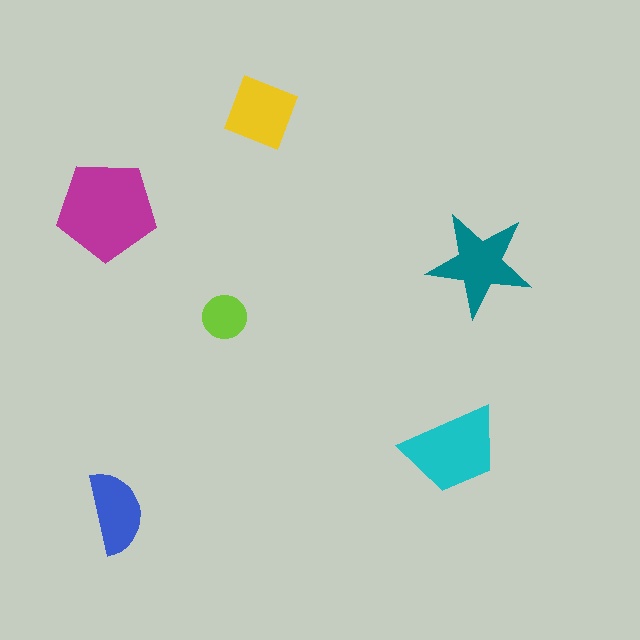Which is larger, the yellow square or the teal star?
The teal star.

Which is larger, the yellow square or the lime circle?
The yellow square.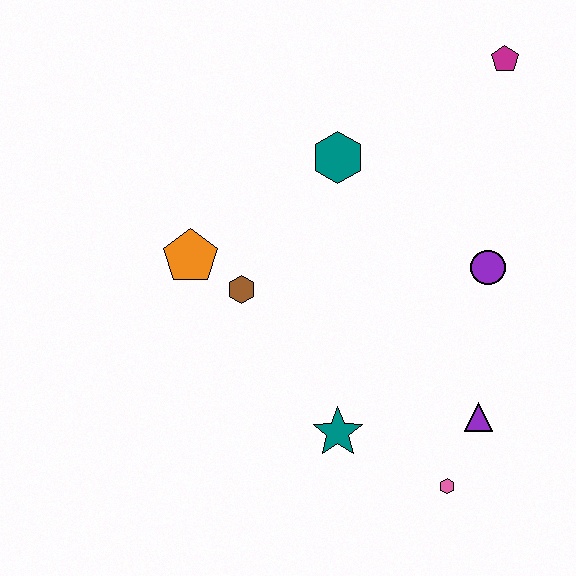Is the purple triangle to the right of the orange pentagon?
Yes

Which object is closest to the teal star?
The pink hexagon is closest to the teal star.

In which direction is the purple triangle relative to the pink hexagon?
The purple triangle is above the pink hexagon.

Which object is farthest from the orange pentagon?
The magenta pentagon is farthest from the orange pentagon.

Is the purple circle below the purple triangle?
No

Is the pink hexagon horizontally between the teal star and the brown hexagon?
No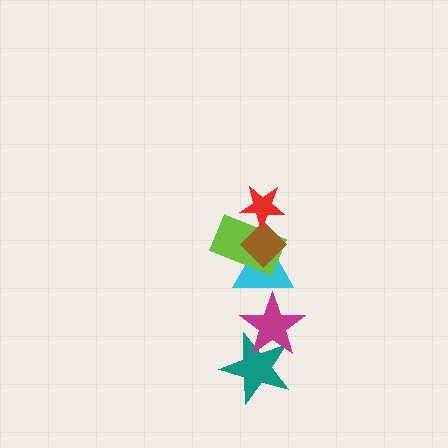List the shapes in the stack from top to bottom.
From top to bottom: the red star, the brown diamond, the lime rectangle, the cyan triangle, the magenta star, the teal star.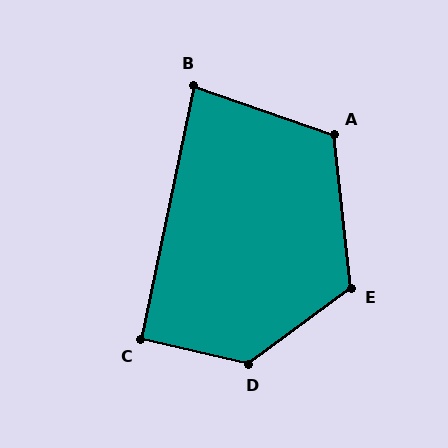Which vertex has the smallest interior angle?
B, at approximately 83 degrees.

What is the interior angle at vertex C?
Approximately 91 degrees (approximately right).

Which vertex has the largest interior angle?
D, at approximately 130 degrees.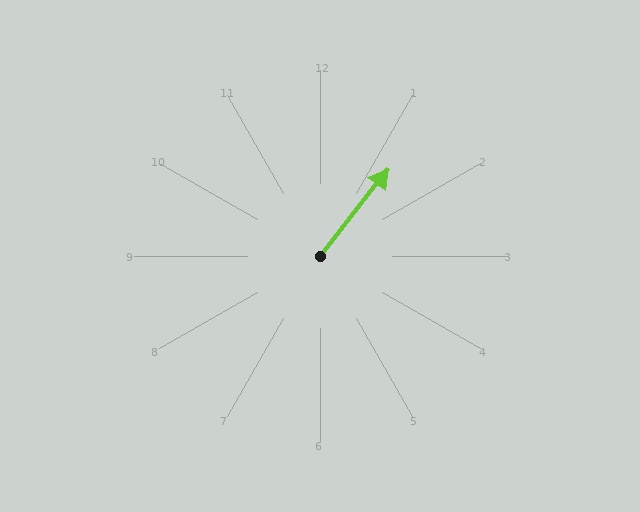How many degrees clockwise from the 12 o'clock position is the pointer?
Approximately 38 degrees.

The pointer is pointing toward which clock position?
Roughly 1 o'clock.